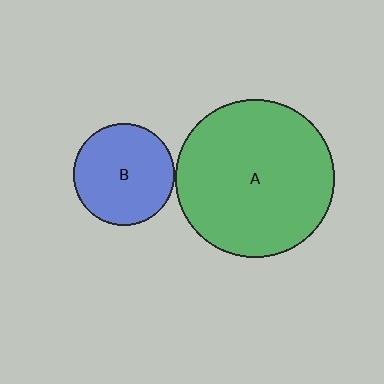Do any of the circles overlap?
No, none of the circles overlap.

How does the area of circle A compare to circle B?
Approximately 2.4 times.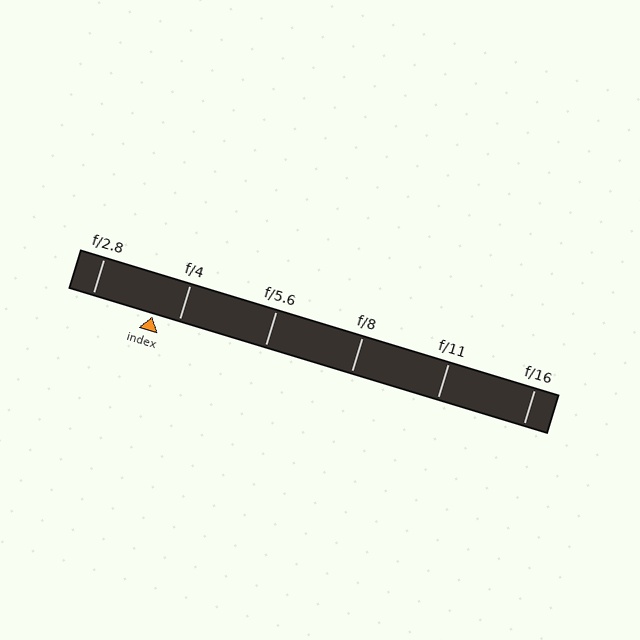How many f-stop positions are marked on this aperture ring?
There are 6 f-stop positions marked.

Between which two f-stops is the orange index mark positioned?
The index mark is between f/2.8 and f/4.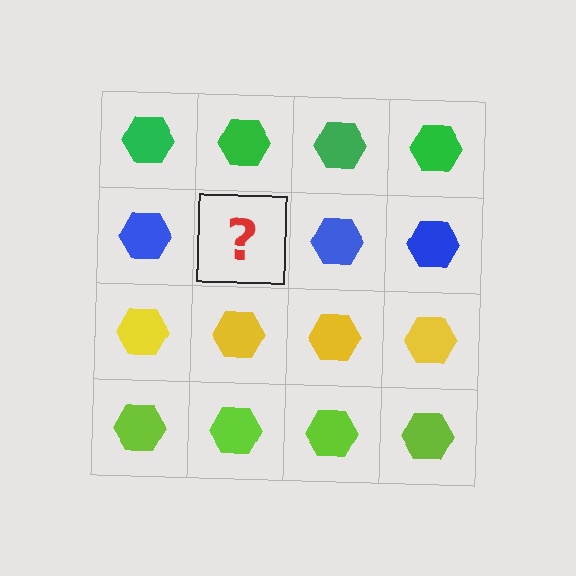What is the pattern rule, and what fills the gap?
The rule is that each row has a consistent color. The gap should be filled with a blue hexagon.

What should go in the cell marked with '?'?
The missing cell should contain a blue hexagon.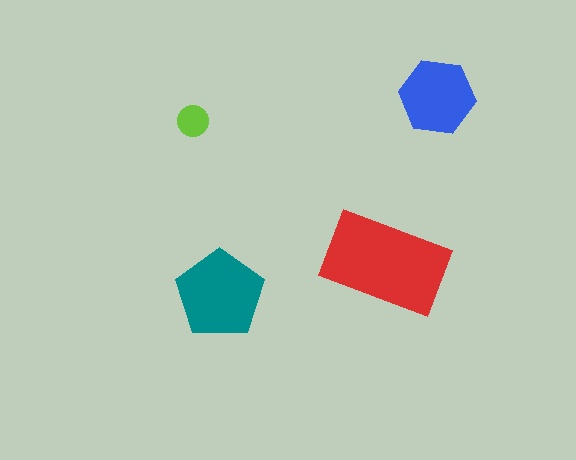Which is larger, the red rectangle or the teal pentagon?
The red rectangle.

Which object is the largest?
The red rectangle.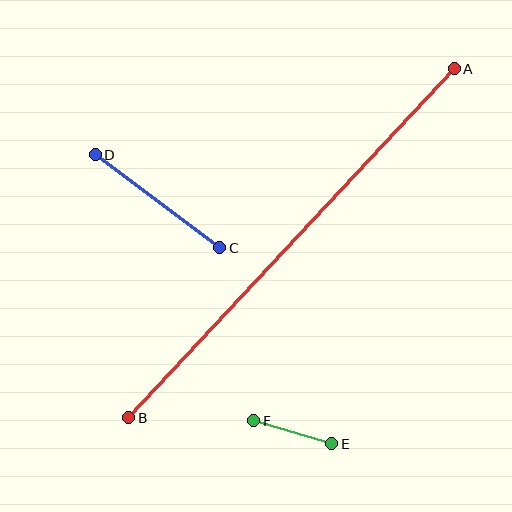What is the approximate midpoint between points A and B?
The midpoint is at approximately (291, 243) pixels.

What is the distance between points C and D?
The distance is approximately 155 pixels.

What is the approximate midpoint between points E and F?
The midpoint is at approximately (293, 432) pixels.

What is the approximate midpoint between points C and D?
The midpoint is at approximately (158, 201) pixels.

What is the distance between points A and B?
The distance is approximately 477 pixels.